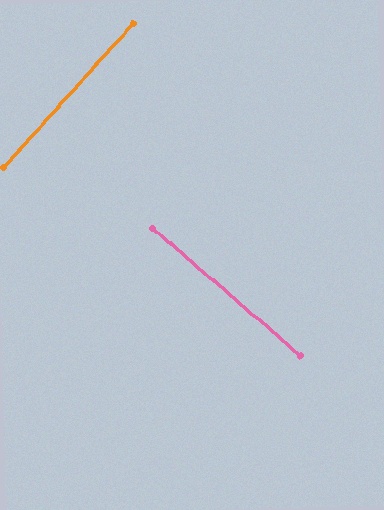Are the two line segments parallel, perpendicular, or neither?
Perpendicular — they meet at approximately 89°.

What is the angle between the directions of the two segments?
Approximately 89 degrees.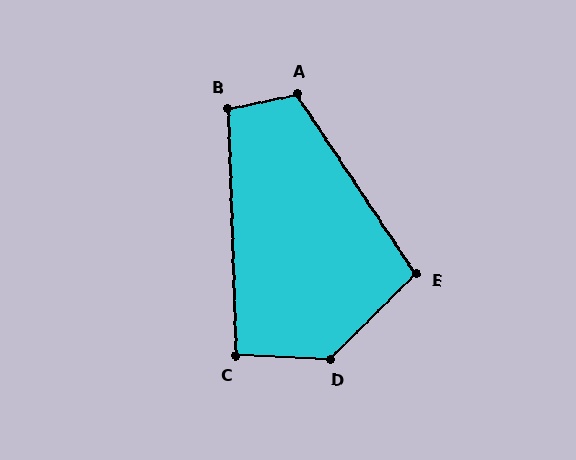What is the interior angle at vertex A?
Approximately 112 degrees (obtuse).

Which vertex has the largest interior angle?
D, at approximately 133 degrees.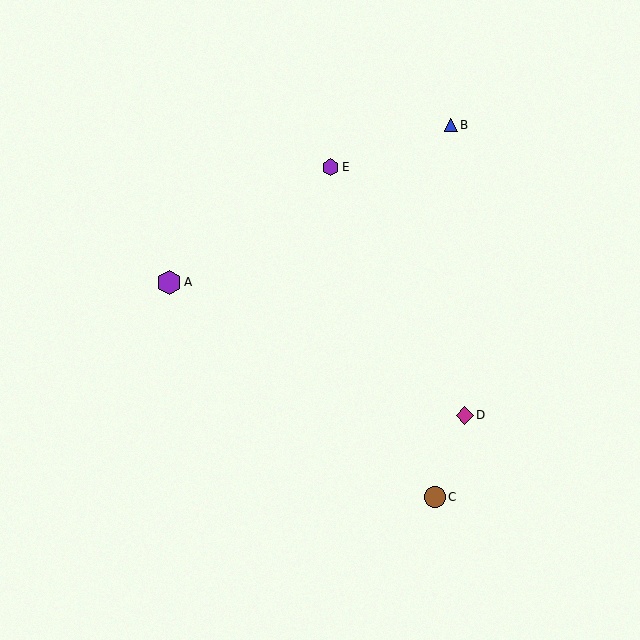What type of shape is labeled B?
Shape B is a blue triangle.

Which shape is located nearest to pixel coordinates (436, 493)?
The brown circle (labeled C) at (435, 497) is nearest to that location.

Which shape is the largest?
The purple hexagon (labeled A) is the largest.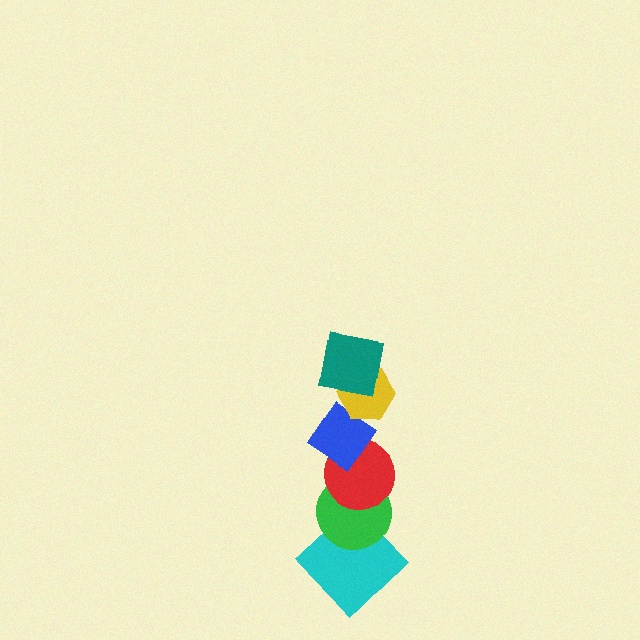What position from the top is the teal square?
The teal square is 1st from the top.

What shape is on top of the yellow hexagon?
The teal square is on top of the yellow hexagon.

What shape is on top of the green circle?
The red circle is on top of the green circle.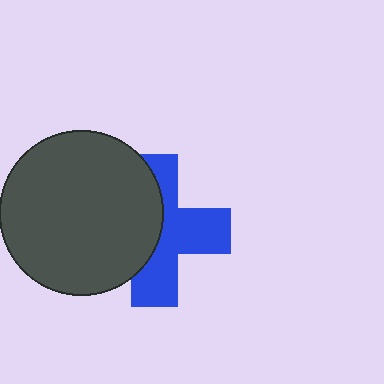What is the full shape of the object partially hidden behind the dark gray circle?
The partially hidden object is a blue cross.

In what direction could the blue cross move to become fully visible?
The blue cross could move right. That would shift it out from behind the dark gray circle entirely.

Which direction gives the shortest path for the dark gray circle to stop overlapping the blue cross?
Moving left gives the shortest separation.